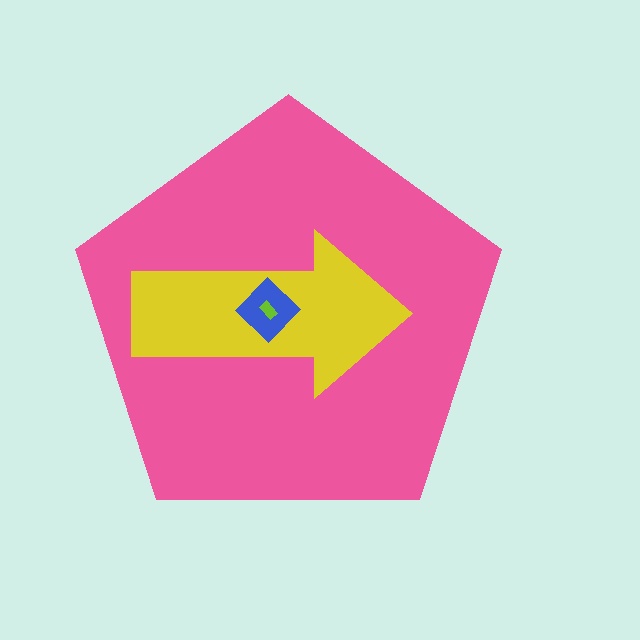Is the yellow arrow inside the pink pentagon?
Yes.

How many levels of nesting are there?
4.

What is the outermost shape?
The pink pentagon.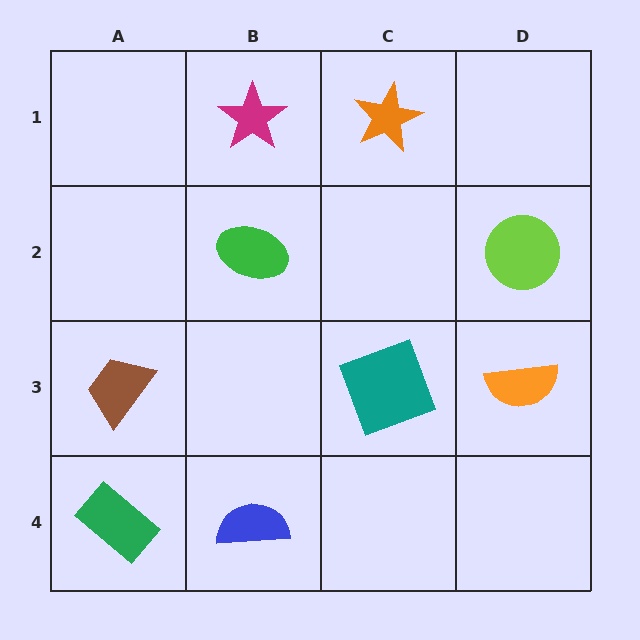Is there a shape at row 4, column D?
No, that cell is empty.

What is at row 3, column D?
An orange semicircle.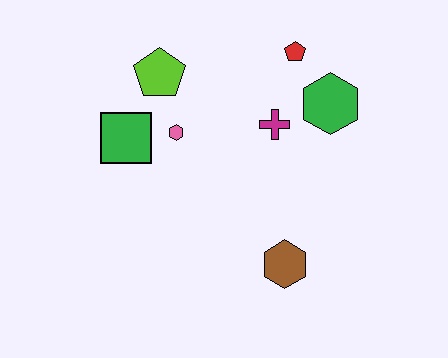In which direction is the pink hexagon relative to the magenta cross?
The pink hexagon is to the left of the magenta cross.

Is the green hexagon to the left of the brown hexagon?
No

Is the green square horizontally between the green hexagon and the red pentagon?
No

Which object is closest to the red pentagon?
The green hexagon is closest to the red pentagon.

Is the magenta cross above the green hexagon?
No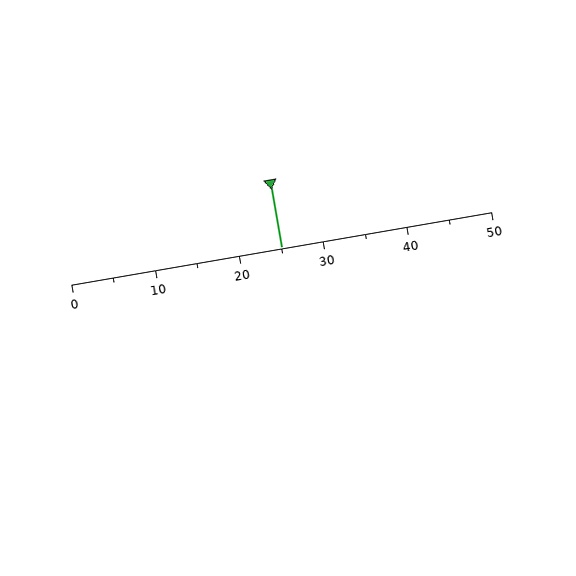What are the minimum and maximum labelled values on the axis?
The axis runs from 0 to 50.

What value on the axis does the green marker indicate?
The marker indicates approximately 25.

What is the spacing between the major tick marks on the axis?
The major ticks are spaced 10 apart.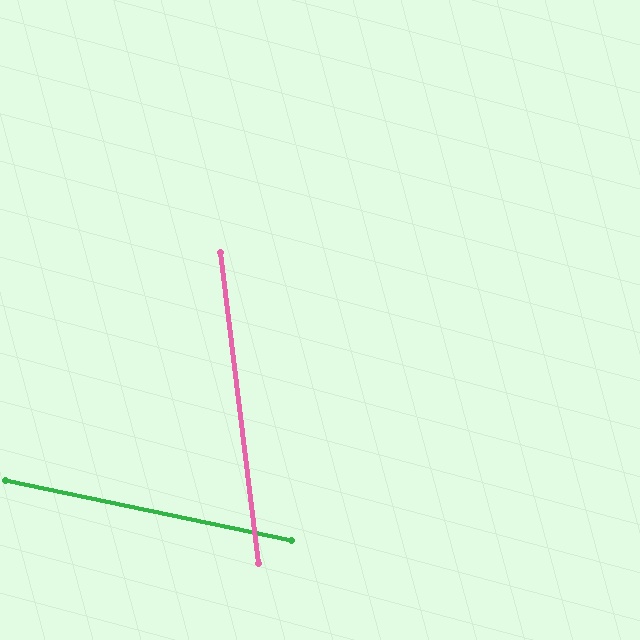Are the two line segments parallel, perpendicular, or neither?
Neither parallel nor perpendicular — they differ by about 71°.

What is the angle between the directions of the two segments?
Approximately 71 degrees.